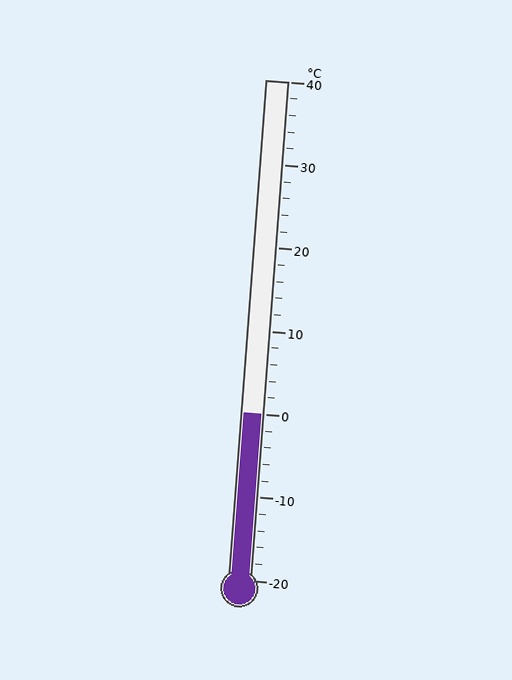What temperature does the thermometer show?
The thermometer shows approximately 0°C.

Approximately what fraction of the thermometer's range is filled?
The thermometer is filled to approximately 35% of its range.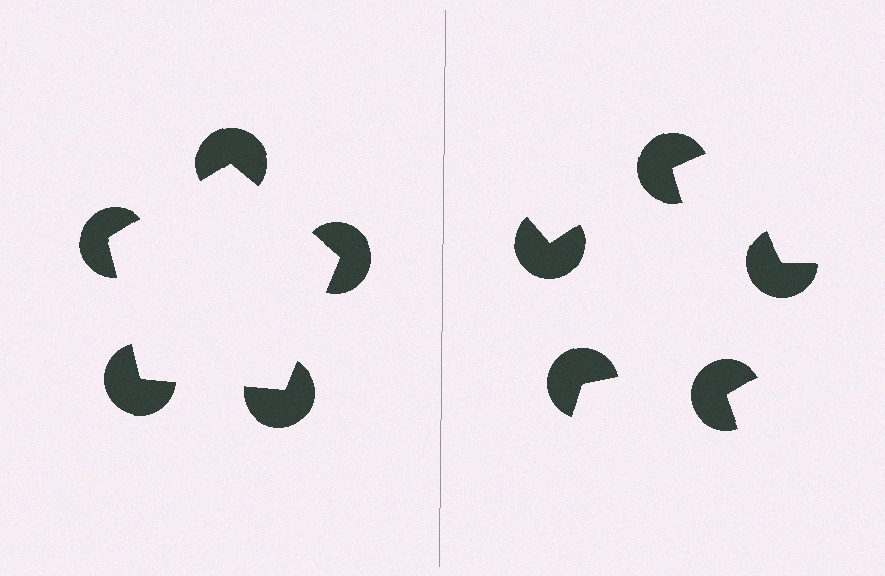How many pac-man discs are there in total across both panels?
10 — 5 on each side.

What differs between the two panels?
The pac-man discs are positioned identically on both sides; only the wedge orientations differ. On the left they align to a pentagon; on the right they are misaligned.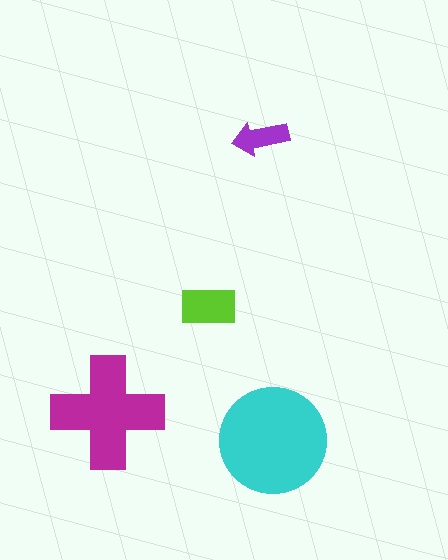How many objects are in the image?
There are 4 objects in the image.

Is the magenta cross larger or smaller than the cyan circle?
Smaller.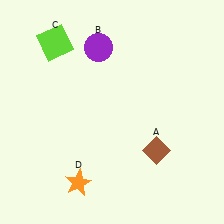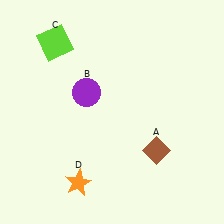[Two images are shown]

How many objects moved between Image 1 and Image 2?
1 object moved between the two images.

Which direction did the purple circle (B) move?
The purple circle (B) moved down.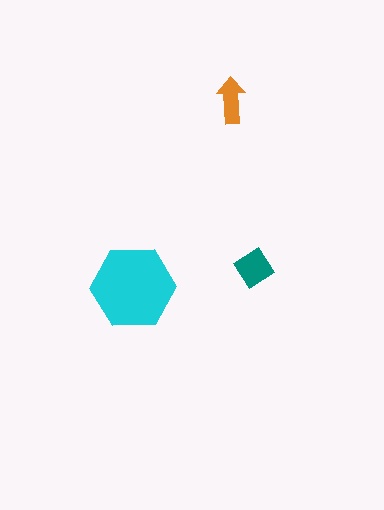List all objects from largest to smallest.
The cyan hexagon, the teal diamond, the orange arrow.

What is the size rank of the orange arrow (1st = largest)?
3rd.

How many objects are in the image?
There are 3 objects in the image.